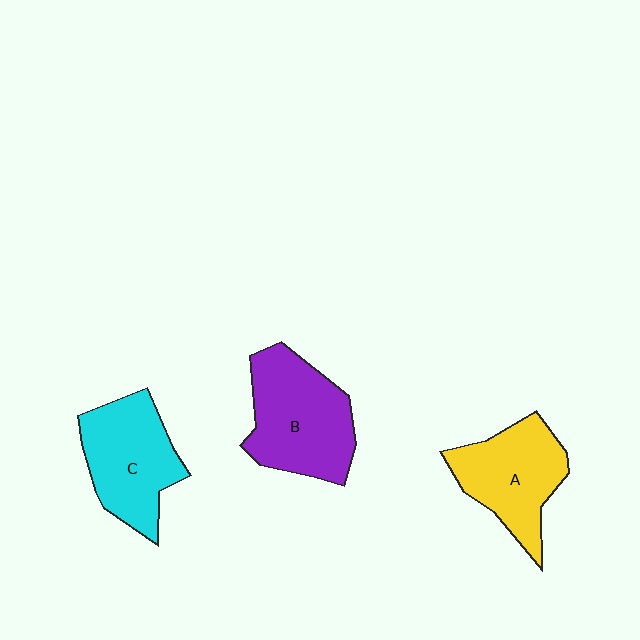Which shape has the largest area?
Shape B (purple).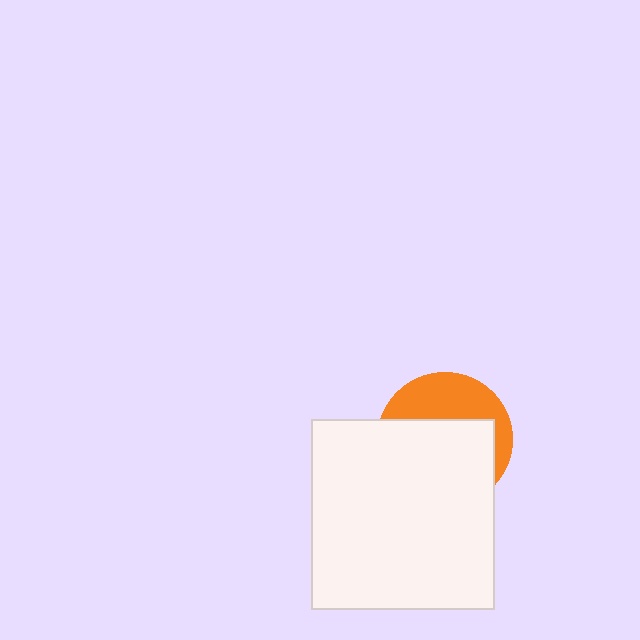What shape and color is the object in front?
The object in front is a white rectangle.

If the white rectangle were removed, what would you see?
You would see the complete orange circle.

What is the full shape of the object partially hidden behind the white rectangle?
The partially hidden object is an orange circle.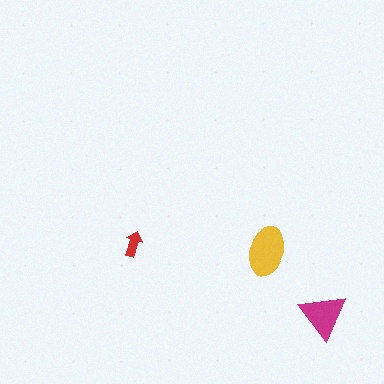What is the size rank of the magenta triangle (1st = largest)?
2nd.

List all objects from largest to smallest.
The yellow ellipse, the magenta triangle, the red arrow.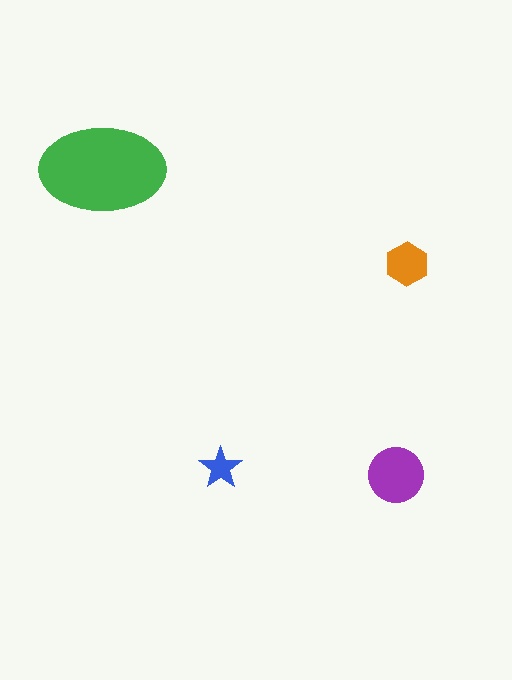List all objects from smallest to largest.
The blue star, the orange hexagon, the purple circle, the green ellipse.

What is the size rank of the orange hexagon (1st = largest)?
3rd.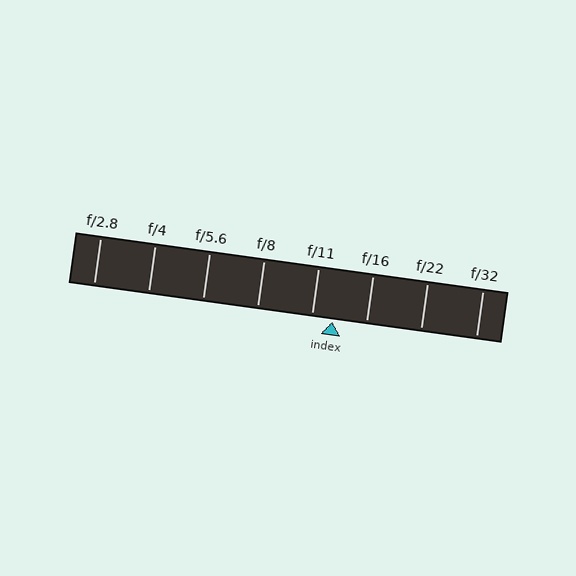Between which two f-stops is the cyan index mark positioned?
The index mark is between f/11 and f/16.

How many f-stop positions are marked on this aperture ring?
There are 8 f-stop positions marked.